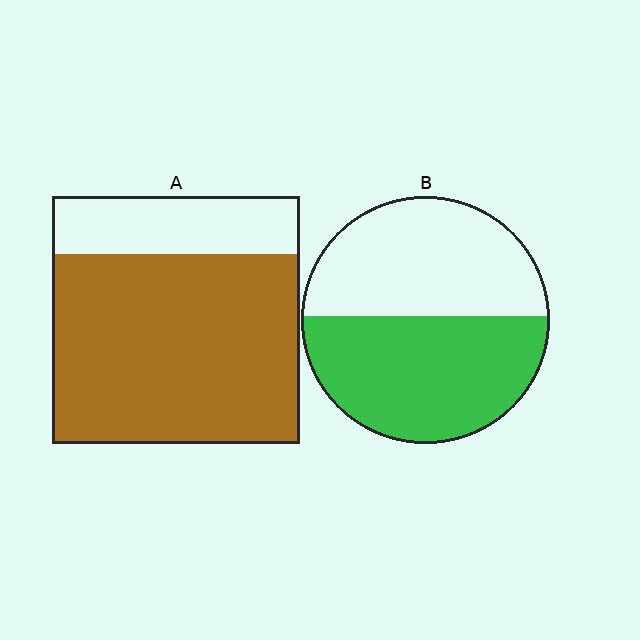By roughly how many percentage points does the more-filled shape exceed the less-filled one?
By roughly 25 percentage points (A over B).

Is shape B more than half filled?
Roughly half.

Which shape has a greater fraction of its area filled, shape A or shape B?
Shape A.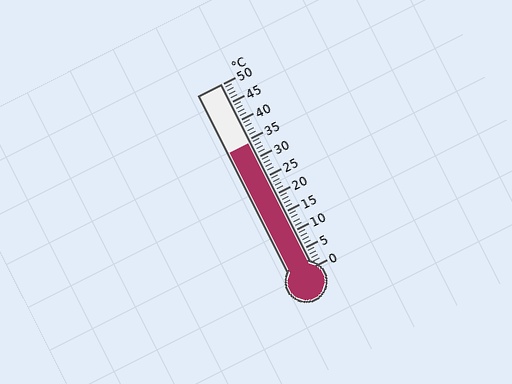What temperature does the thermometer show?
The thermometer shows approximately 34°C.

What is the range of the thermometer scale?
The thermometer scale ranges from 0°C to 50°C.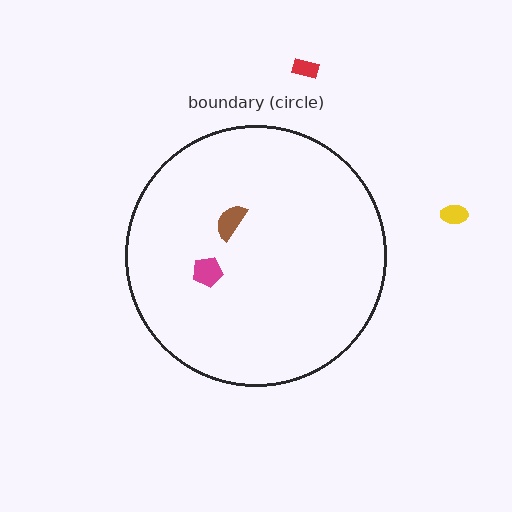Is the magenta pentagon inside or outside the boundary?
Inside.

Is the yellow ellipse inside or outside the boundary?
Outside.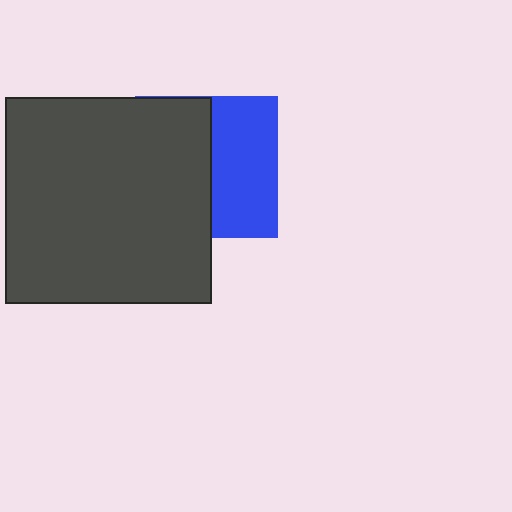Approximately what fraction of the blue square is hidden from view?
Roughly 53% of the blue square is hidden behind the dark gray square.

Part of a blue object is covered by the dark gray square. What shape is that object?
It is a square.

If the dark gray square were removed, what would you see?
You would see the complete blue square.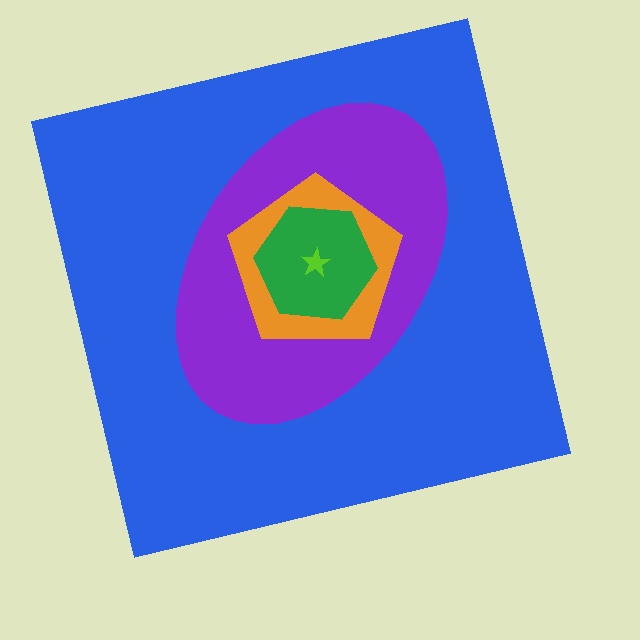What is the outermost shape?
The blue square.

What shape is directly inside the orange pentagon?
The green hexagon.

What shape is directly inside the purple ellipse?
The orange pentagon.